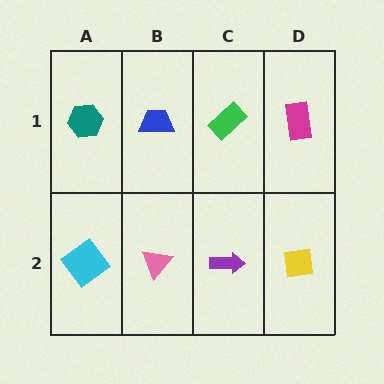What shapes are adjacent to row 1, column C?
A purple arrow (row 2, column C), a blue trapezoid (row 1, column B), a magenta rectangle (row 1, column D).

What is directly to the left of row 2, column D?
A purple arrow.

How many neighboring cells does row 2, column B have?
3.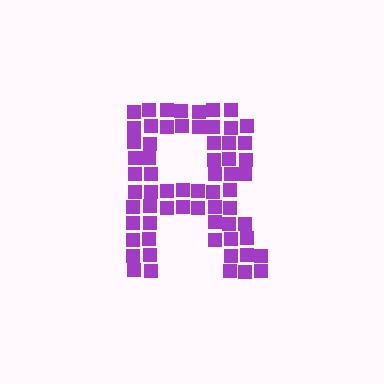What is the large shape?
The large shape is the letter R.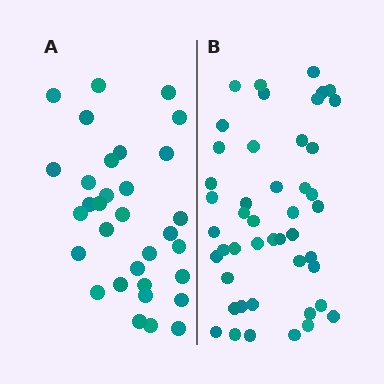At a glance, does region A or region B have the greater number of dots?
Region B (the right region) has more dots.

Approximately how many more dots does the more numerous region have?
Region B has approximately 15 more dots than region A.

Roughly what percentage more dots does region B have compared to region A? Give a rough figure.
About 45% more.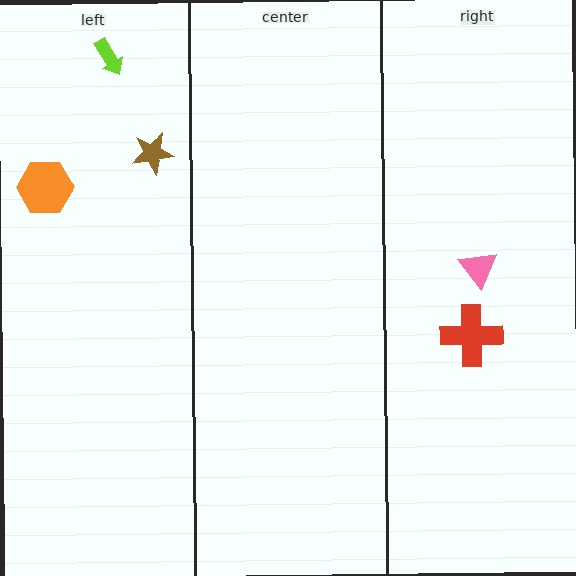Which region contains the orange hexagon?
The left region.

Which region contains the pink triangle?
The right region.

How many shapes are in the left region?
3.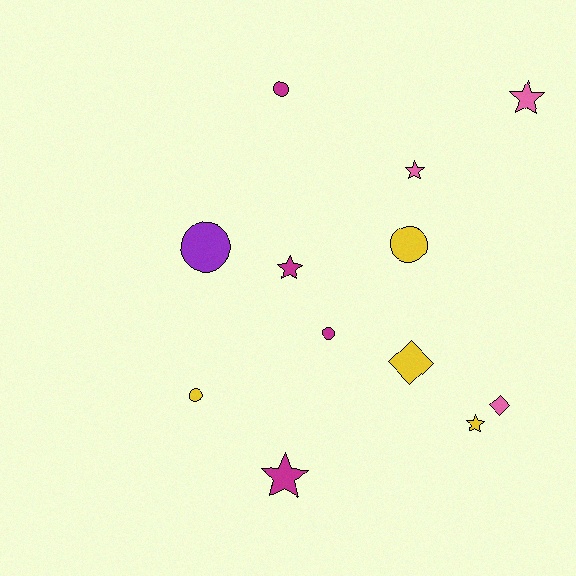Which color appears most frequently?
Magenta, with 4 objects.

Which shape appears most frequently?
Star, with 5 objects.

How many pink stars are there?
There are 2 pink stars.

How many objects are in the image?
There are 12 objects.